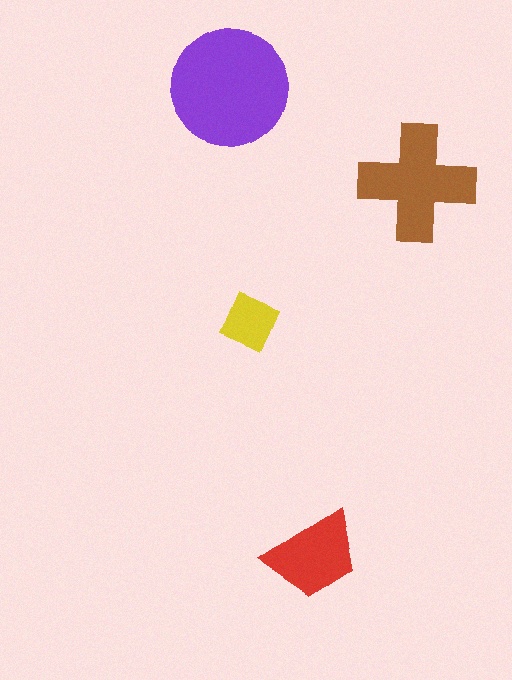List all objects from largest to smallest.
The purple circle, the brown cross, the red trapezoid, the yellow square.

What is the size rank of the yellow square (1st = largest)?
4th.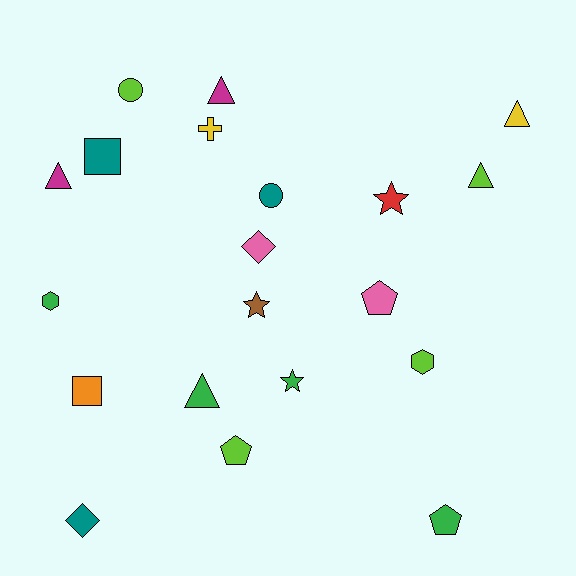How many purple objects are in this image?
There are no purple objects.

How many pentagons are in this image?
There are 3 pentagons.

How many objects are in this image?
There are 20 objects.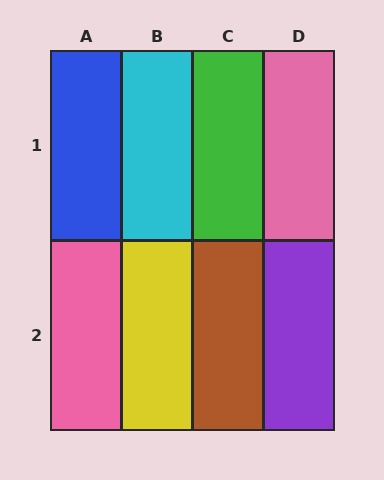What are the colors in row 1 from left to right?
Blue, cyan, green, pink.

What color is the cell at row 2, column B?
Yellow.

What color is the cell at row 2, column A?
Pink.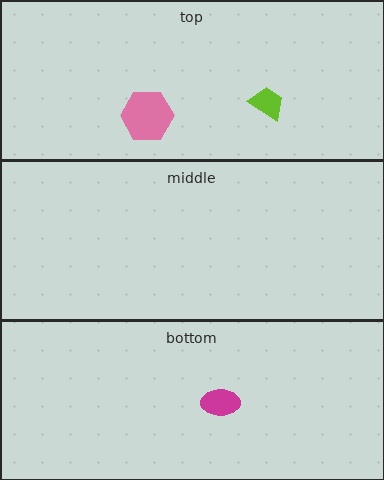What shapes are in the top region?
The pink hexagon, the lime trapezoid.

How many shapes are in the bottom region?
1.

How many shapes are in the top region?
2.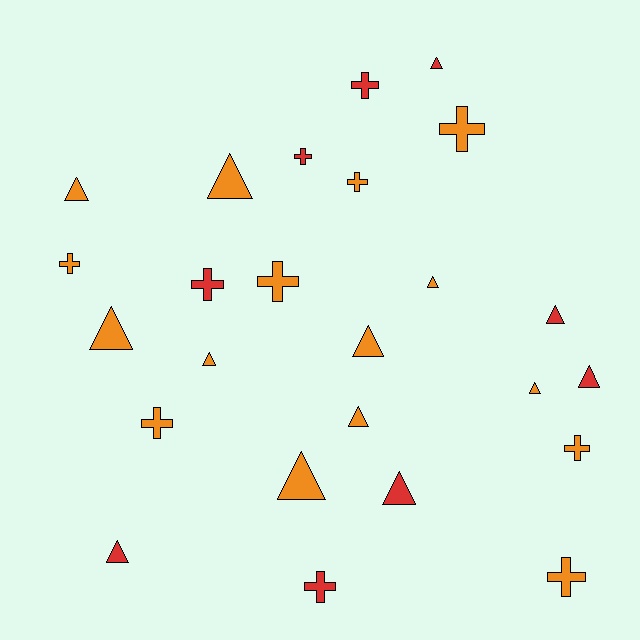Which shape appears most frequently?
Triangle, with 14 objects.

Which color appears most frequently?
Orange, with 16 objects.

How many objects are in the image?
There are 25 objects.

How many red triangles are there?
There are 5 red triangles.